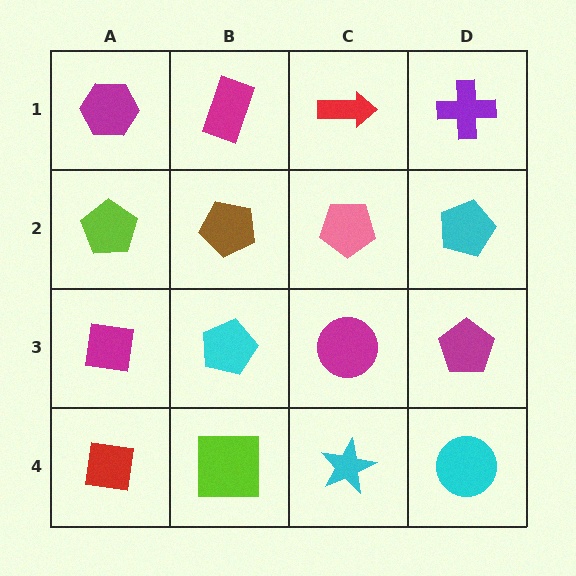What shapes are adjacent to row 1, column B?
A brown pentagon (row 2, column B), a magenta hexagon (row 1, column A), a red arrow (row 1, column C).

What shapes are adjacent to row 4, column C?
A magenta circle (row 3, column C), a lime square (row 4, column B), a cyan circle (row 4, column D).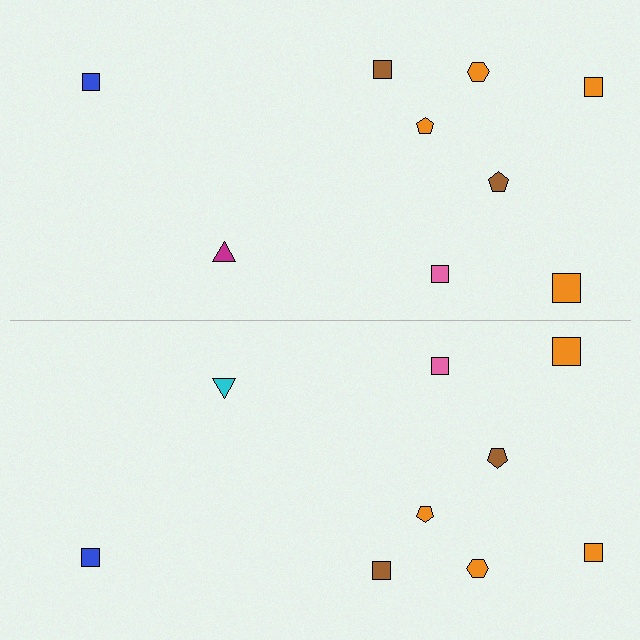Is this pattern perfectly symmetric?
No, the pattern is not perfectly symmetric. The cyan triangle on the bottom side breaks the symmetry — its mirror counterpart is magenta.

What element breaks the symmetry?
The cyan triangle on the bottom side breaks the symmetry — its mirror counterpart is magenta.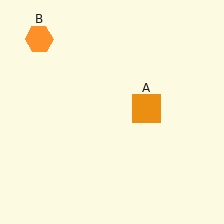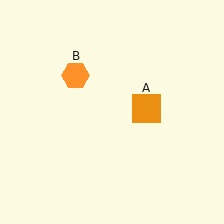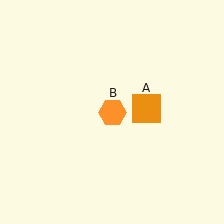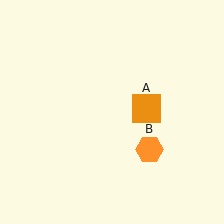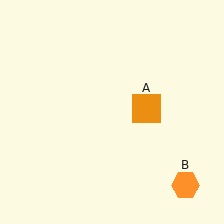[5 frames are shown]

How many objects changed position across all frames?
1 object changed position: orange hexagon (object B).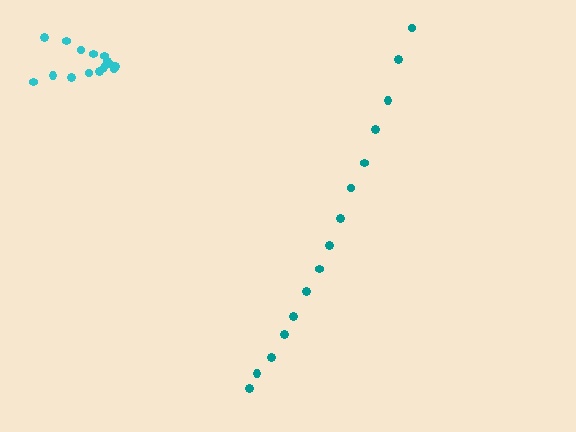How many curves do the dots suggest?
There are 2 distinct paths.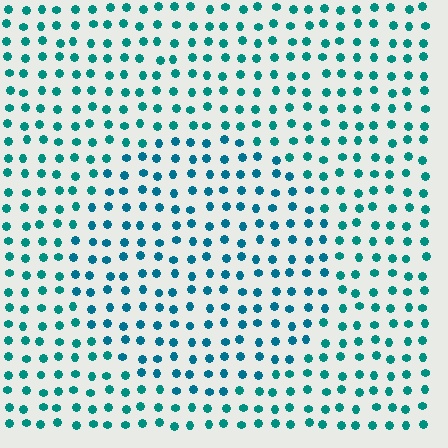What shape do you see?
I see a circle.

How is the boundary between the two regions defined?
The boundary is defined purely by a slight shift in hue (about 19 degrees). Spacing, size, and orientation are identical on both sides.